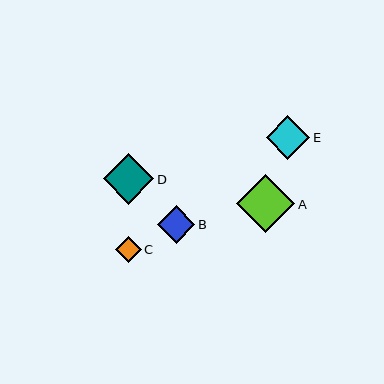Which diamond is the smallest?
Diamond C is the smallest with a size of approximately 26 pixels.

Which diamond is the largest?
Diamond A is the largest with a size of approximately 58 pixels.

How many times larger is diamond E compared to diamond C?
Diamond E is approximately 1.7 times the size of diamond C.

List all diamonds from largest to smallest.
From largest to smallest: A, D, E, B, C.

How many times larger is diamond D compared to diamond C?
Diamond D is approximately 2.0 times the size of diamond C.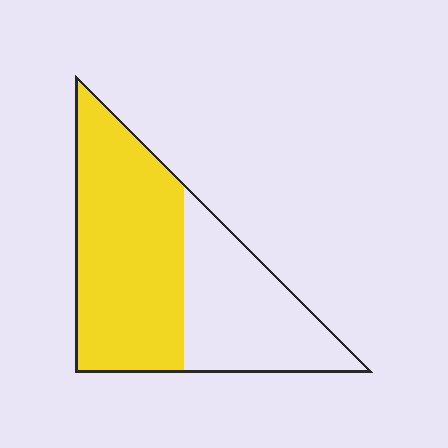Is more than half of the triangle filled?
Yes.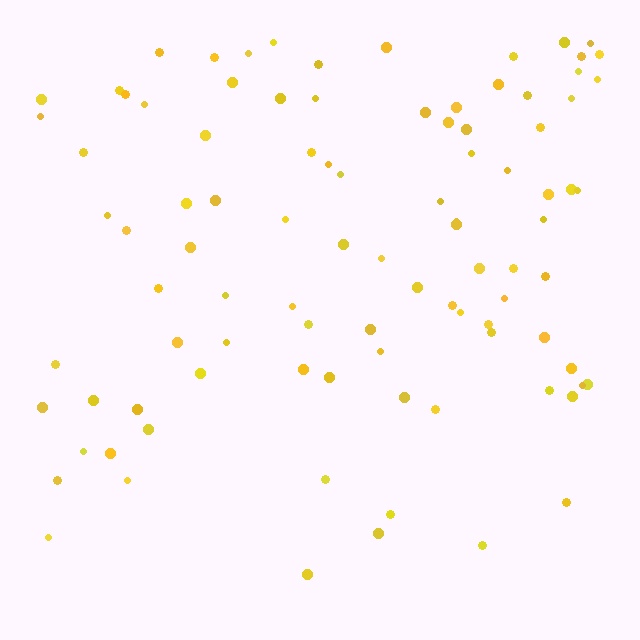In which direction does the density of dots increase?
From bottom to top, with the top side densest.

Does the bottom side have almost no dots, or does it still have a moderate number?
Still a moderate number, just noticeably fewer than the top.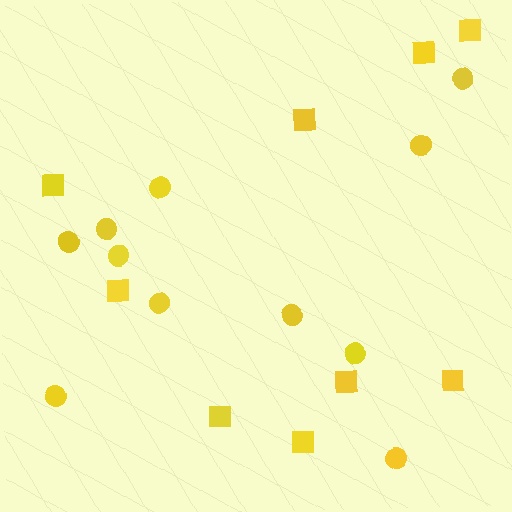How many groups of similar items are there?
There are 2 groups: one group of circles (11) and one group of squares (9).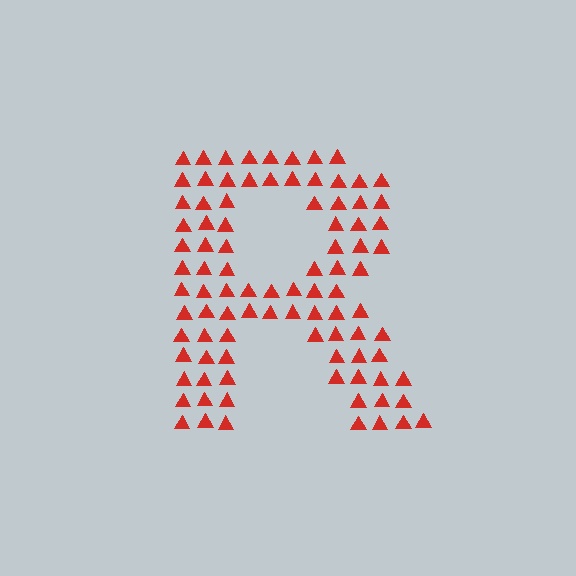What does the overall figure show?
The overall figure shows the letter R.